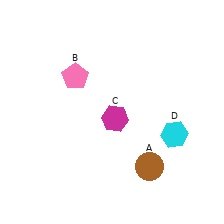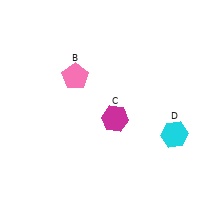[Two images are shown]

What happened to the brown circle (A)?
The brown circle (A) was removed in Image 2. It was in the bottom-right area of Image 1.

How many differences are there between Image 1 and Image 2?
There is 1 difference between the two images.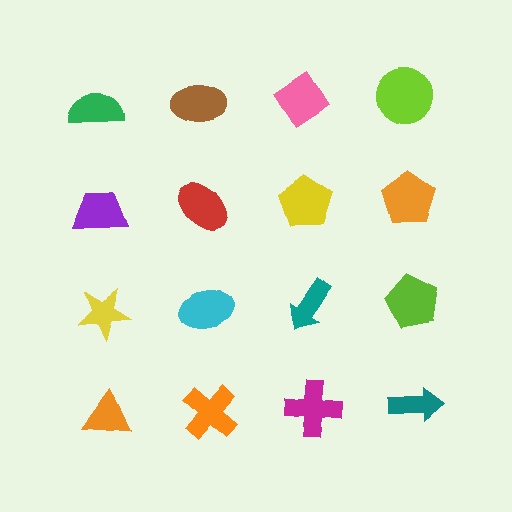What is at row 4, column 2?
An orange cross.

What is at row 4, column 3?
A magenta cross.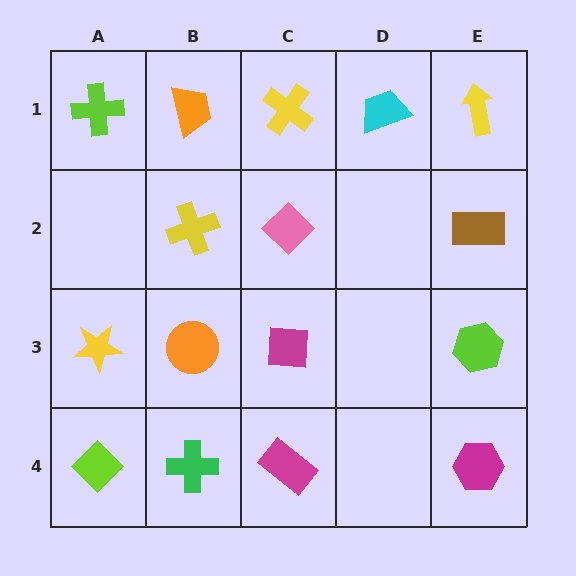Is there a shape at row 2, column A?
No, that cell is empty.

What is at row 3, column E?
A lime hexagon.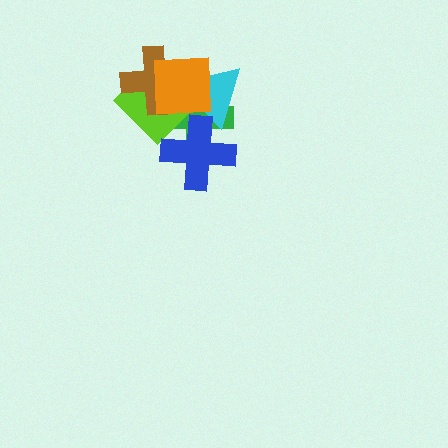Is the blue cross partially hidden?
No, no other shape covers it.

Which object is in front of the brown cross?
The orange square is in front of the brown cross.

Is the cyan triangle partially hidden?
Yes, it is partially covered by another shape.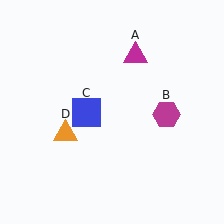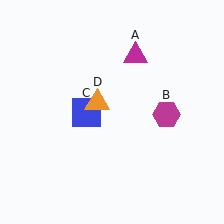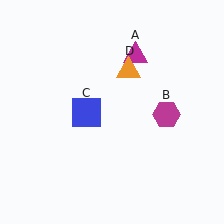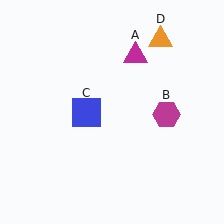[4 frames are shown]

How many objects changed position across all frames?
1 object changed position: orange triangle (object D).